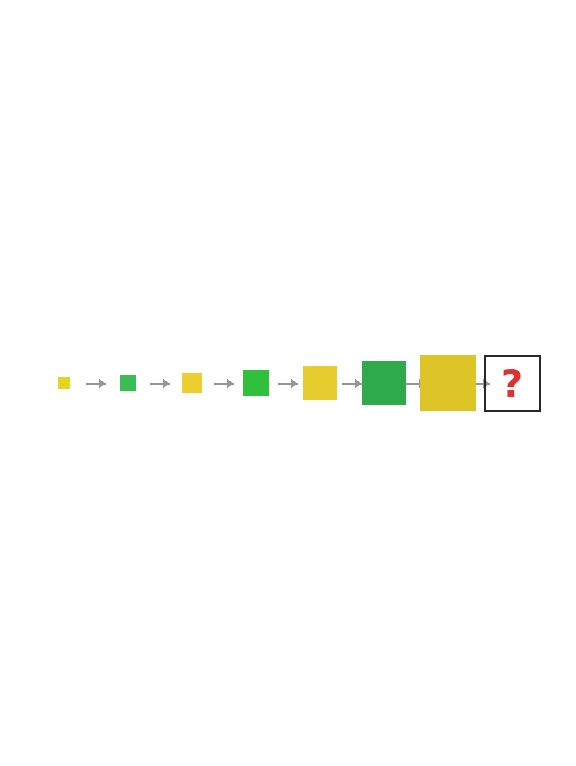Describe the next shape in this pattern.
It should be a green square, larger than the previous one.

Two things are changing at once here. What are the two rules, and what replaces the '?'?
The two rules are that the square grows larger each step and the color cycles through yellow and green. The '?' should be a green square, larger than the previous one.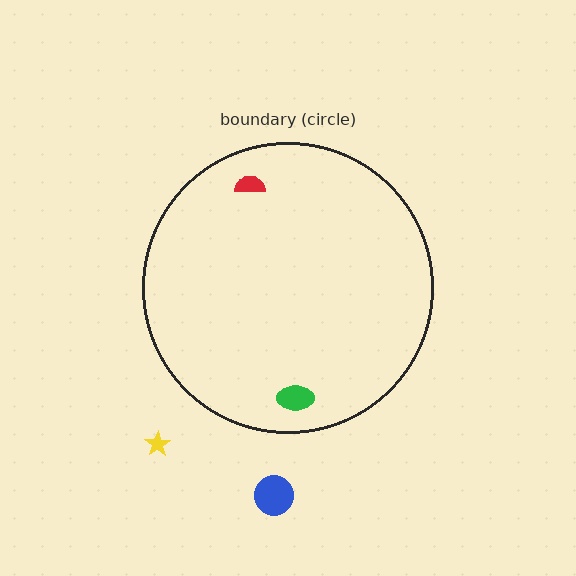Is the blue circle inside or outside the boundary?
Outside.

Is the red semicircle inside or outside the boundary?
Inside.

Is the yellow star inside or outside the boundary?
Outside.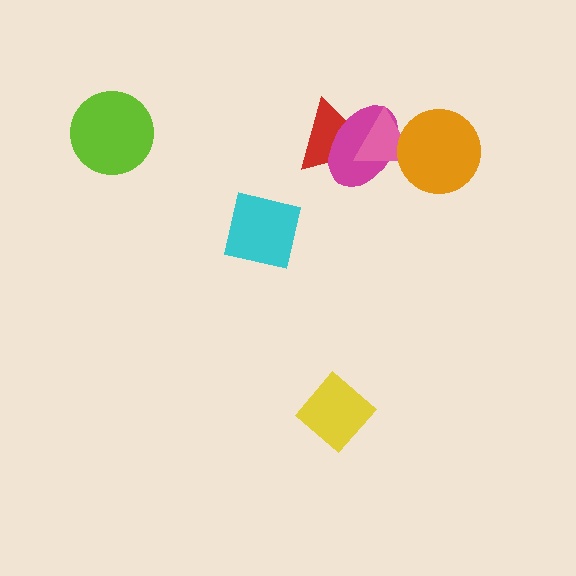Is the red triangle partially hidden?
Yes, it is partially covered by another shape.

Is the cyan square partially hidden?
No, no other shape covers it.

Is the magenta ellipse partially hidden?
Yes, it is partially covered by another shape.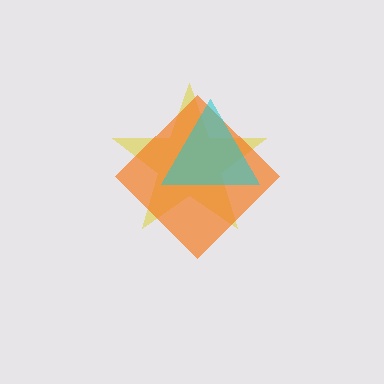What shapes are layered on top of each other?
The layered shapes are: a yellow star, an orange diamond, a cyan triangle.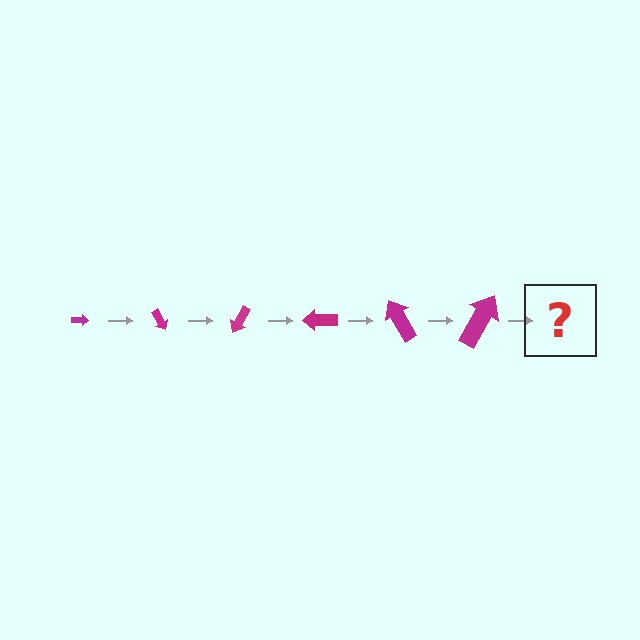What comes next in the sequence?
The next element should be an arrow, larger than the previous one and rotated 360 degrees from the start.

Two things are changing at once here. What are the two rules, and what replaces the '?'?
The two rules are that the arrow grows larger each step and it rotates 60 degrees each step. The '?' should be an arrow, larger than the previous one and rotated 360 degrees from the start.